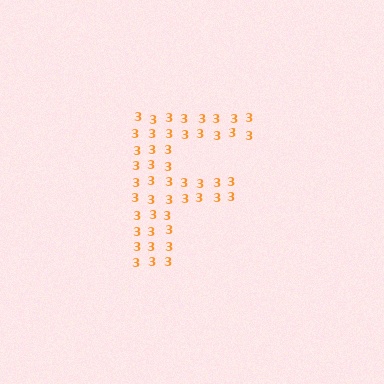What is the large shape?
The large shape is the letter F.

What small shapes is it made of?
It is made of small digit 3's.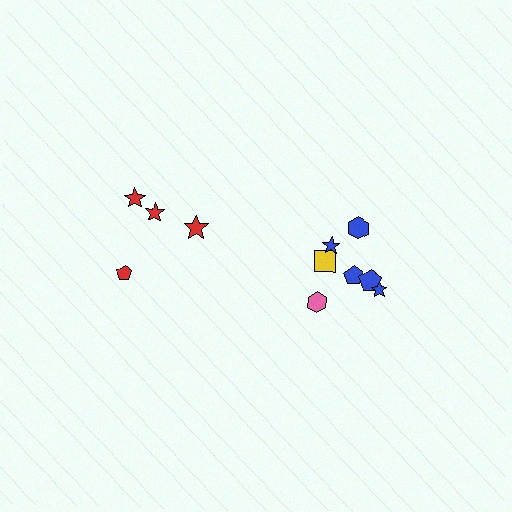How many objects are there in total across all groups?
There are 11 objects.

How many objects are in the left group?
There are 4 objects.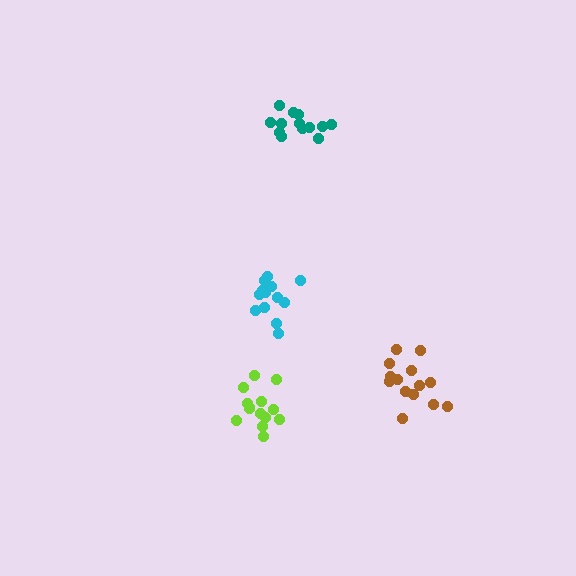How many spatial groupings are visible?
There are 4 spatial groupings.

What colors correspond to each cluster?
The clusters are colored: teal, brown, lime, cyan.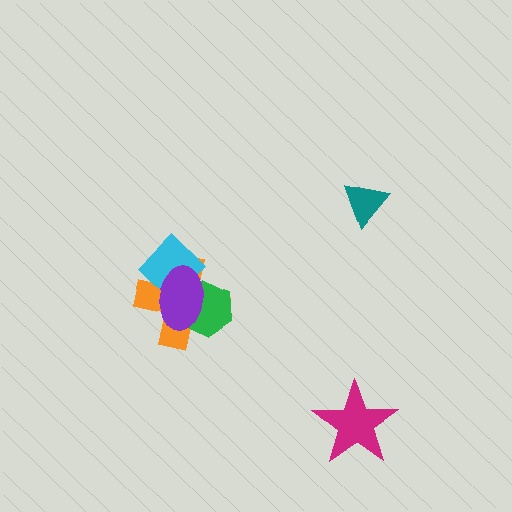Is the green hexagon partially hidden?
Yes, it is partially covered by another shape.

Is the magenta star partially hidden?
No, no other shape covers it.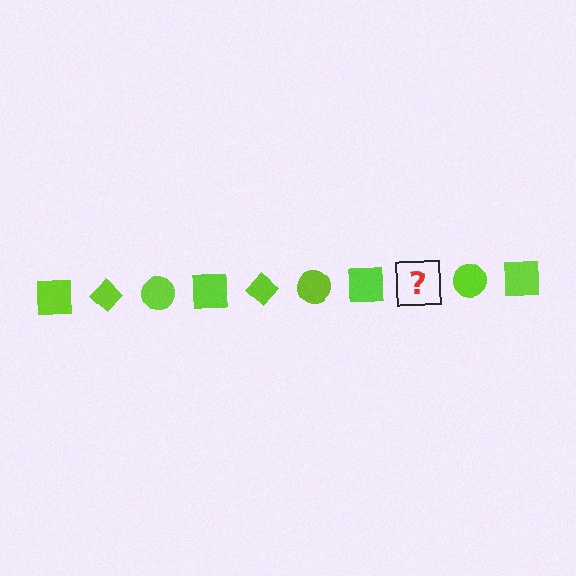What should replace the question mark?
The question mark should be replaced with a lime diamond.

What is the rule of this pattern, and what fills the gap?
The rule is that the pattern cycles through square, diamond, circle shapes in lime. The gap should be filled with a lime diamond.